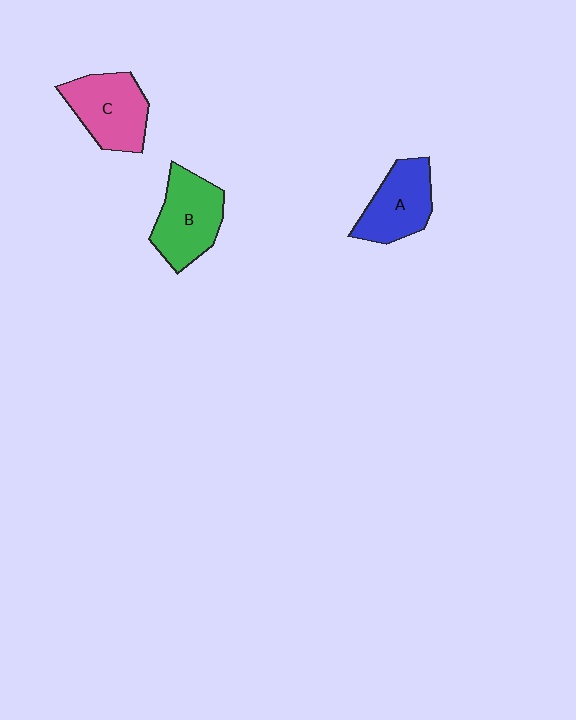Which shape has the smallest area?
Shape A (blue).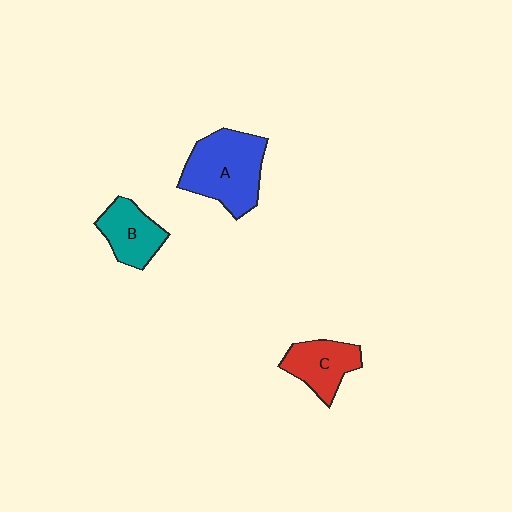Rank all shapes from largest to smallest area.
From largest to smallest: A (blue), C (red), B (teal).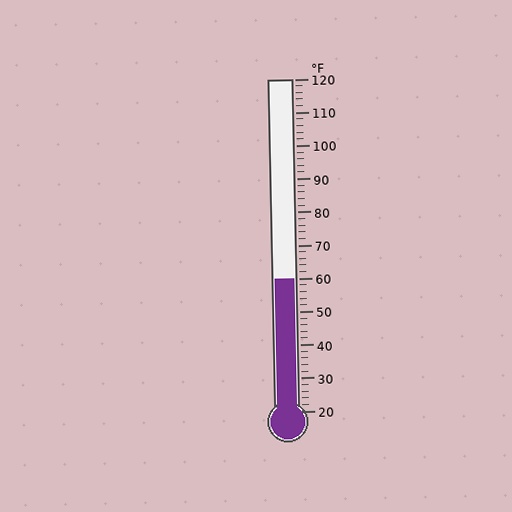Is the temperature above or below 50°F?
The temperature is above 50°F.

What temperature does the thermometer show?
The thermometer shows approximately 60°F.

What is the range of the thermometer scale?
The thermometer scale ranges from 20°F to 120°F.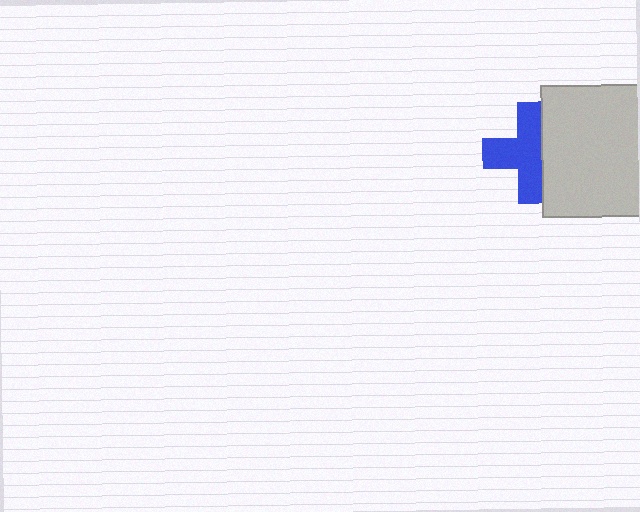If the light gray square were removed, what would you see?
You would see the complete blue cross.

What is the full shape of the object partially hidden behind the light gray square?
The partially hidden object is a blue cross.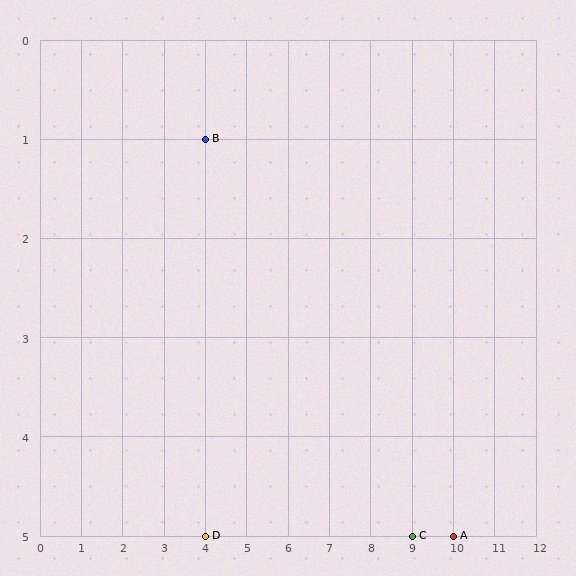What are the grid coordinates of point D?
Point D is at grid coordinates (4, 5).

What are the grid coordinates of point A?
Point A is at grid coordinates (10, 5).